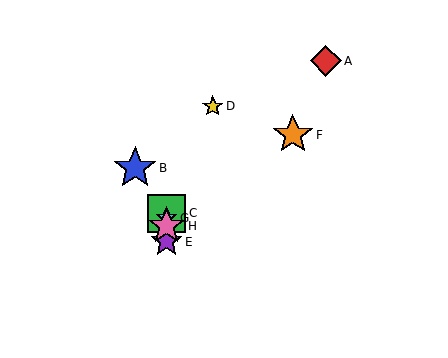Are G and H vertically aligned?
Yes, both are at x≈166.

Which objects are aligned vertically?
Objects C, E, G, H are aligned vertically.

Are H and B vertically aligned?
No, H is at x≈166 and B is at x≈135.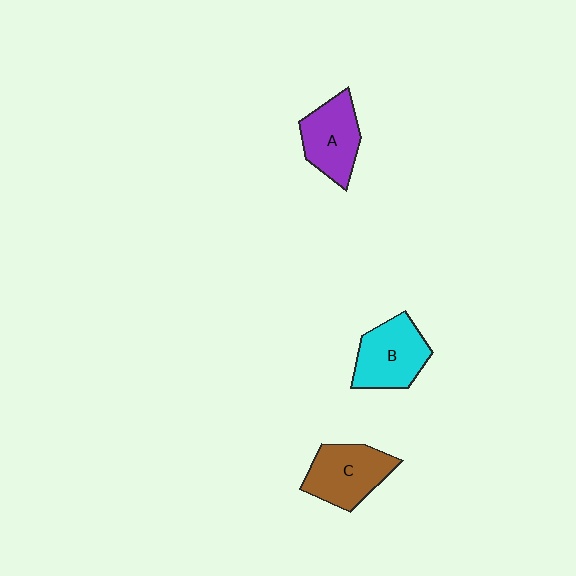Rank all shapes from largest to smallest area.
From largest to smallest: B (cyan), C (brown), A (purple).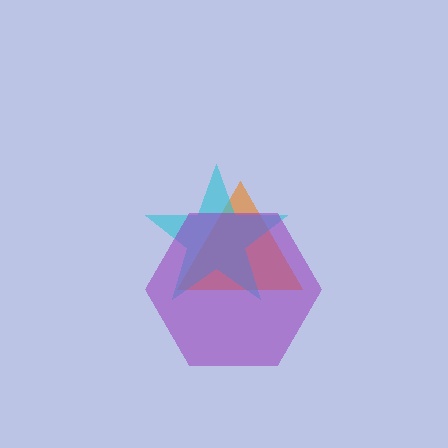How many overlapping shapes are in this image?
There are 3 overlapping shapes in the image.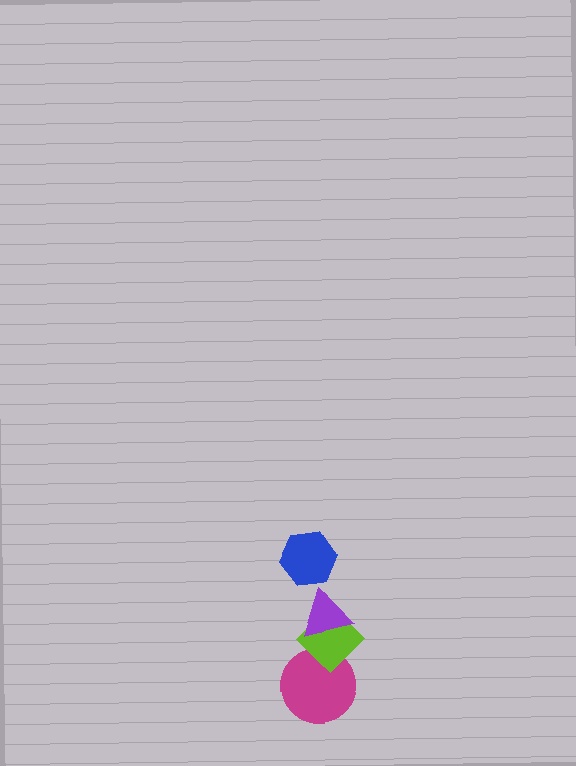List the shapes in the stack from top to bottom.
From top to bottom: the blue hexagon, the purple triangle, the lime diamond, the magenta circle.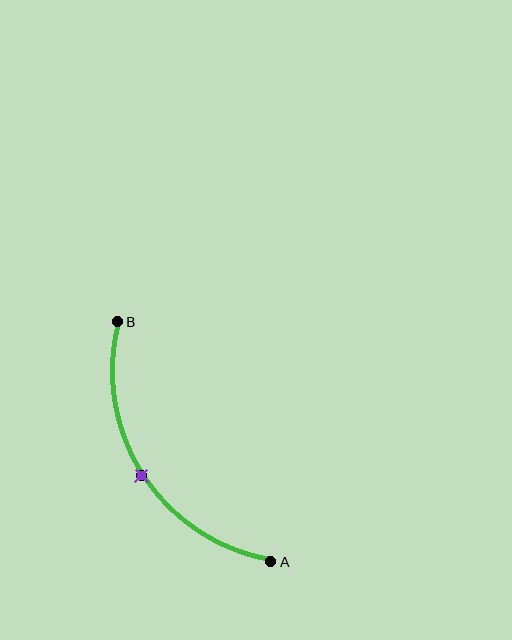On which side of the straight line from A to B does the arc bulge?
The arc bulges to the left of the straight line connecting A and B.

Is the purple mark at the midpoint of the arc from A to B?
Yes. The purple mark lies on the arc at equal arc-length from both A and B — it is the arc midpoint.